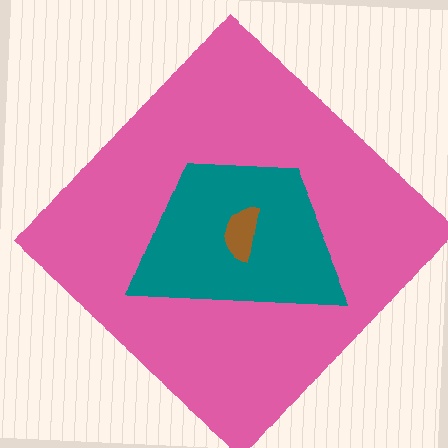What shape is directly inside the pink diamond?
The teal trapezoid.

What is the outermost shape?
The pink diamond.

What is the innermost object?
The brown semicircle.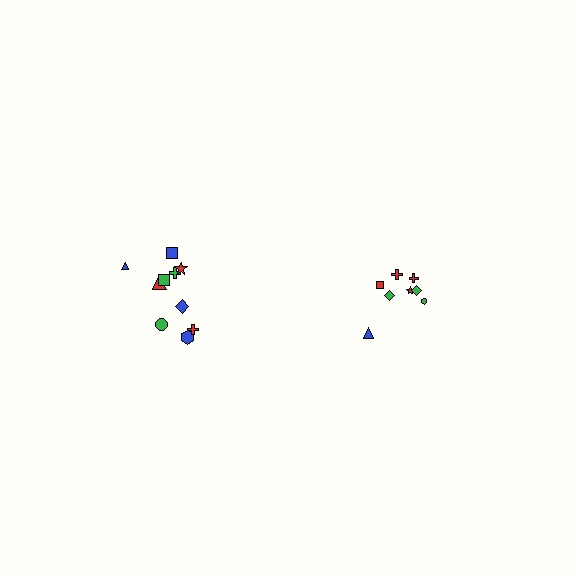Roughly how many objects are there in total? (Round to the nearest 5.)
Roughly 20 objects in total.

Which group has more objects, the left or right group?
The left group.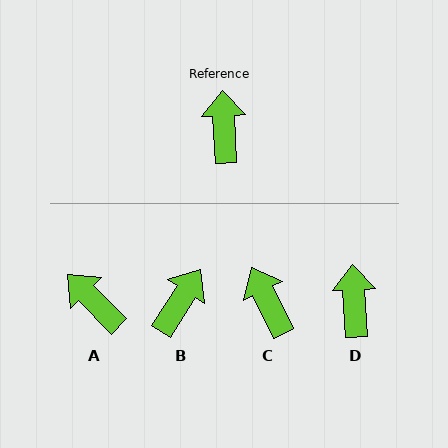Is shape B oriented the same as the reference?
No, it is off by about 36 degrees.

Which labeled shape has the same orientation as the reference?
D.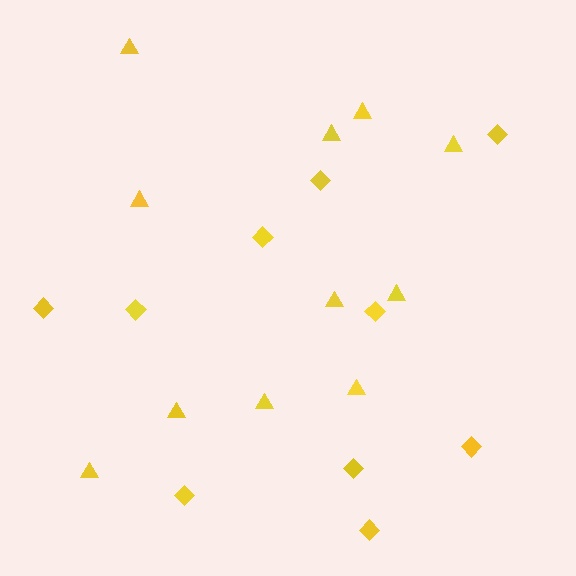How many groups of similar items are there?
There are 2 groups: one group of diamonds (10) and one group of triangles (11).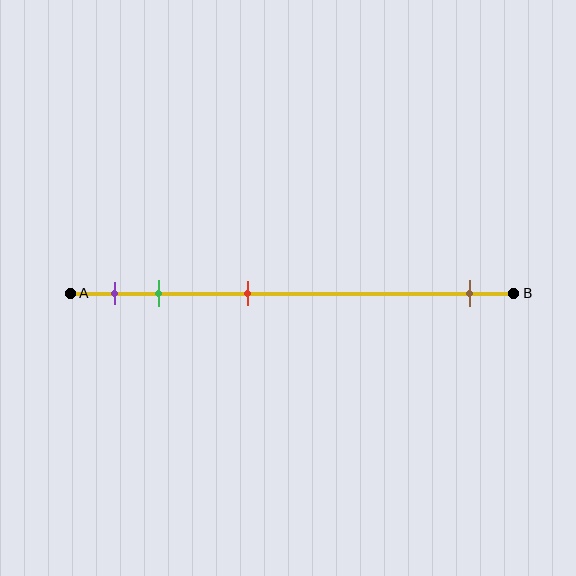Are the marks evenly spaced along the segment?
No, the marks are not evenly spaced.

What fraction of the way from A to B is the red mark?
The red mark is approximately 40% (0.4) of the way from A to B.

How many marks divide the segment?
There are 4 marks dividing the segment.